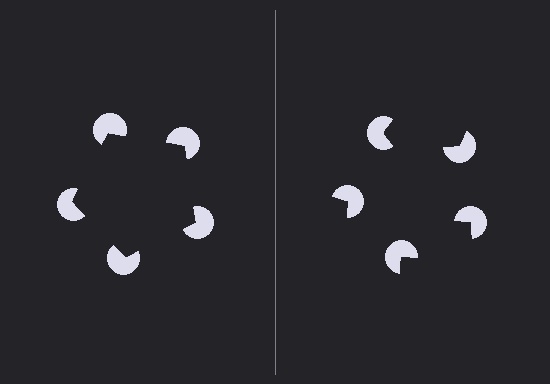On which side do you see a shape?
An illusory pentagon appears on the left side. On the right side the wedge cuts are rotated, so no coherent shape forms.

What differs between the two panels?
The pac-man discs are positioned identically on both sides; only the wedge orientations differ. On the left they align to a pentagon; on the right they are misaligned.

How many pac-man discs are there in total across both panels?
10 — 5 on each side.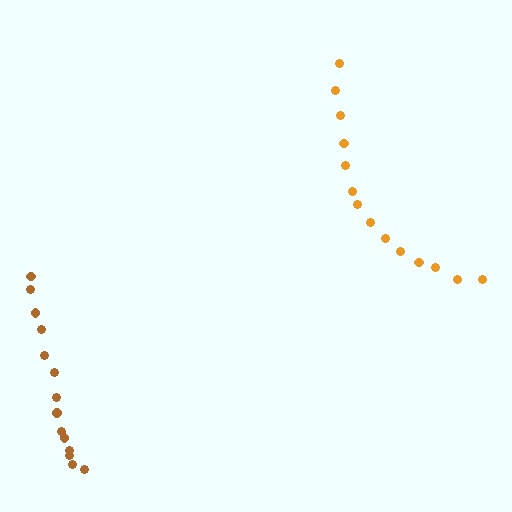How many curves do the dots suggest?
There are 2 distinct paths.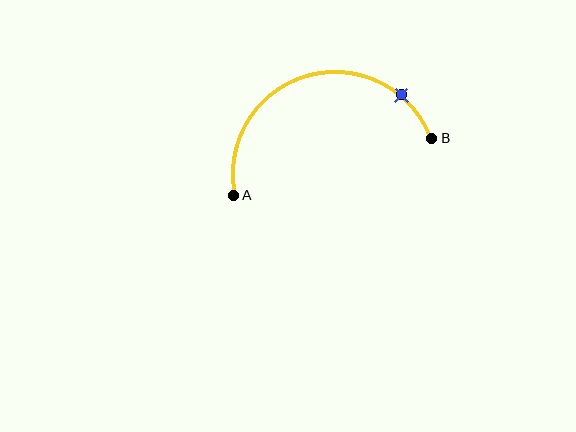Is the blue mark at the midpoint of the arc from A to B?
No. The blue mark lies on the arc but is closer to endpoint B. The arc midpoint would be at the point on the curve equidistant along the arc from both A and B.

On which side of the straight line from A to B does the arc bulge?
The arc bulges above the straight line connecting A and B.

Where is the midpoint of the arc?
The arc midpoint is the point on the curve farthest from the straight line joining A and B. It sits above that line.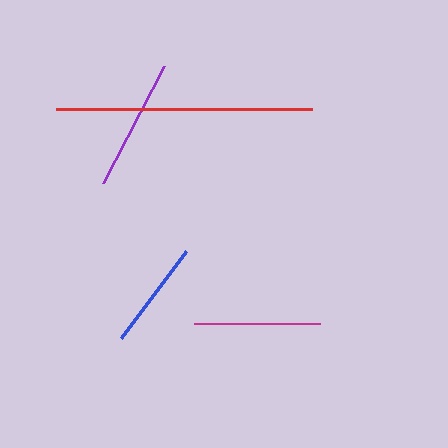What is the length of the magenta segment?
The magenta segment is approximately 126 pixels long.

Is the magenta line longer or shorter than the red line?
The red line is longer than the magenta line.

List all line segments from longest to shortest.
From longest to shortest: red, purple, magenta, blue.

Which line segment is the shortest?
The blue line is the shortest at approximately 108 pixels.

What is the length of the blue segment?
The blue segment is approximately 108 pixels long.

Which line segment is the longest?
The red line is the longest at approximately 256 pixels.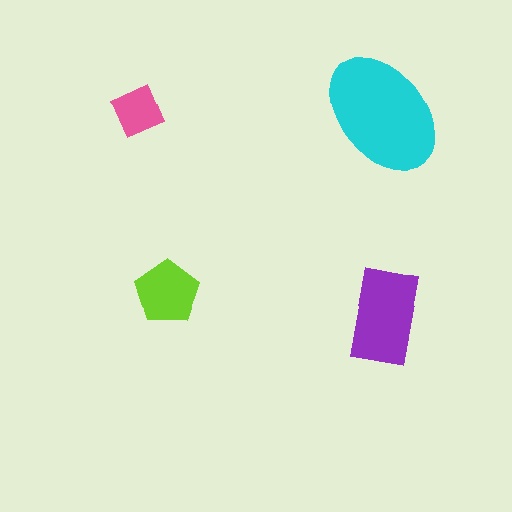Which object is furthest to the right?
The purple rectangle is rightmost.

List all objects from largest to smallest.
The cyan ellipse, the purple rectangle, the lime pentagon, the pink square.